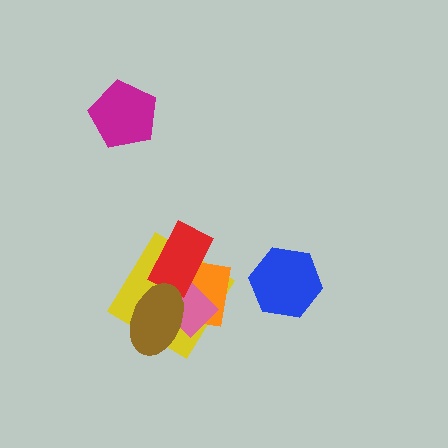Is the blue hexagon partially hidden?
No, no other shape covers it.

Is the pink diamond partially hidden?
Yes, it is partially covered by another shape.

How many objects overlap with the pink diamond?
4 objects overlap with the pink diamond.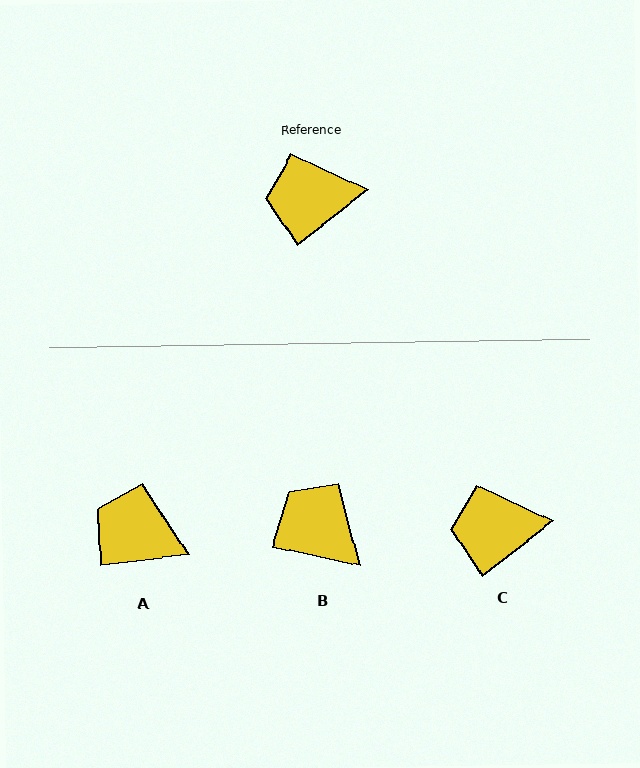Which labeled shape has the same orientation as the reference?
C.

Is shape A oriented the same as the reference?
No, it is off by about 31 degrees.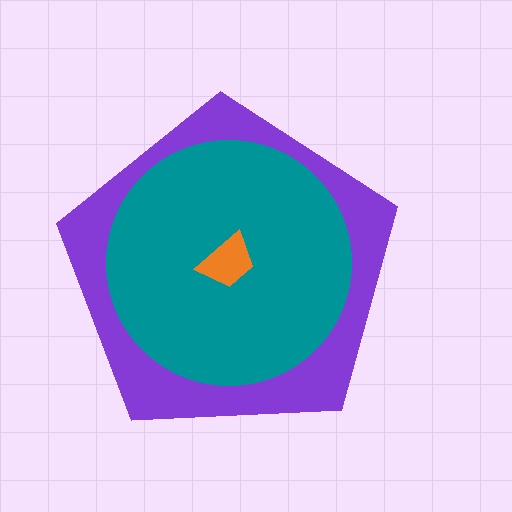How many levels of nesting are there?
3.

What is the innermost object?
The orange trapezoid.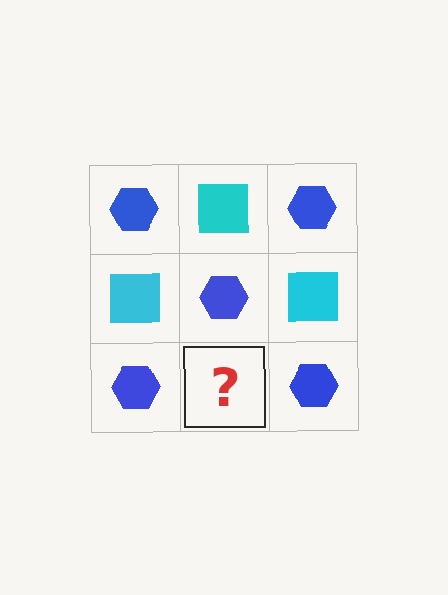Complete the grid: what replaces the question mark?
The question mark should be replaced with a cyan square.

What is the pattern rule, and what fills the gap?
The rule is that it alternates blue hexagon and cyan square in a checkerboard pattern. The gap should be filled with a cyan square.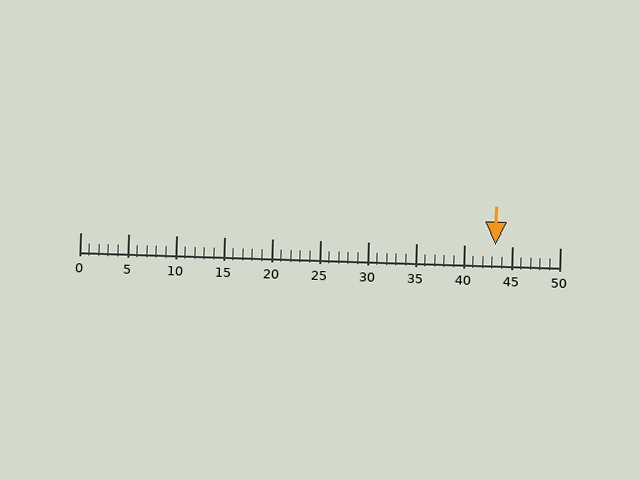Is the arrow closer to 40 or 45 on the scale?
The arrow is closer to 45.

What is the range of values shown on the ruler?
The ruler shows values from 0 to 50.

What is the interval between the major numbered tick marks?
The major tick marks are spaced 5 units apart.